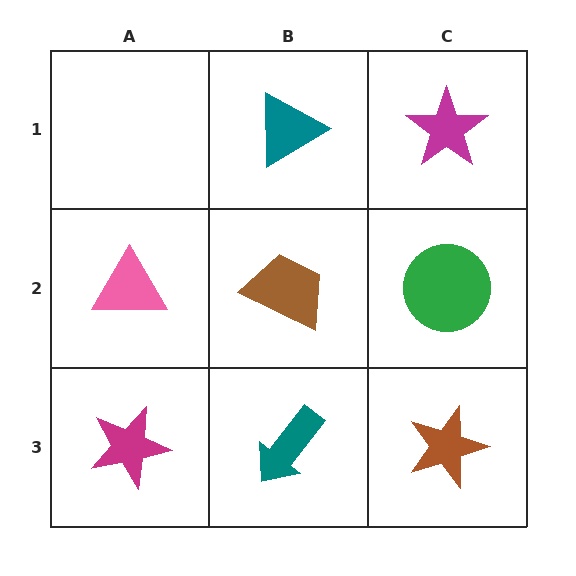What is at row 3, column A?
A magenta star.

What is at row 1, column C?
A magenta star.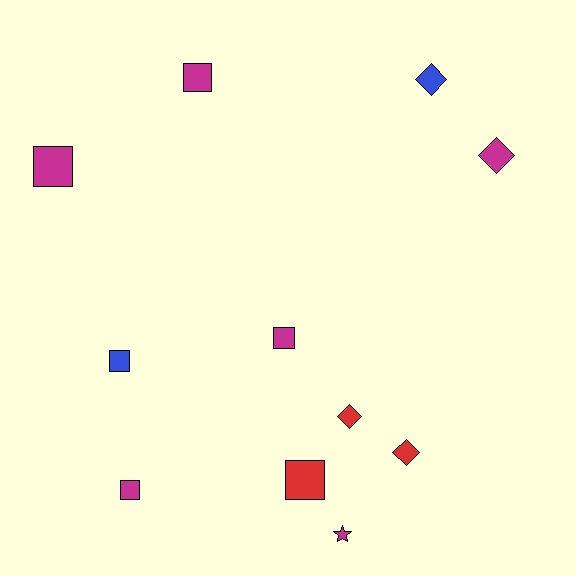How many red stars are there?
There are no red stars.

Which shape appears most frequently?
Square, with 6 objects.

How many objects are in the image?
There are 11 objects.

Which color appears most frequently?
Magenta, with 6 objects.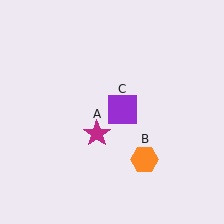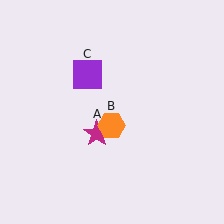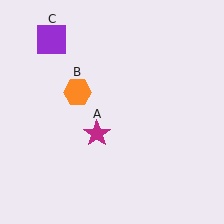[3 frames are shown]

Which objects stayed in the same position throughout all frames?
Magenta star (object A) remained stationary.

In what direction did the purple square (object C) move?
The purple square (object C) moved up and to the left.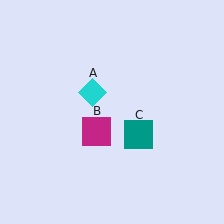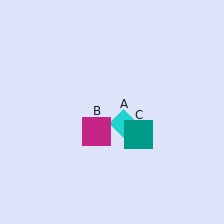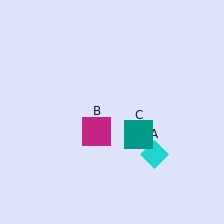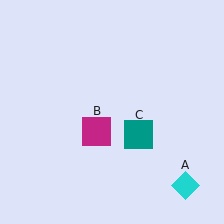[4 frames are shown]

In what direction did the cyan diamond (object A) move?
The cyan diamond (object A) moved down and to the right.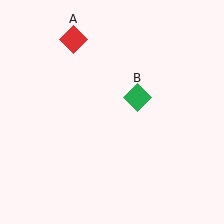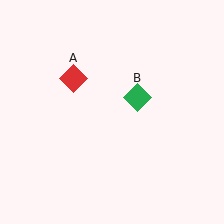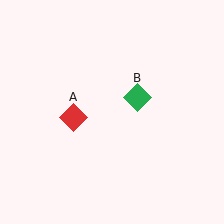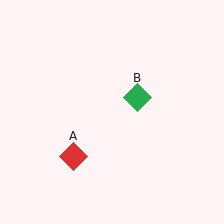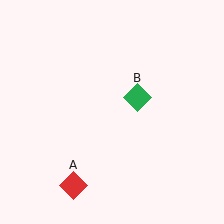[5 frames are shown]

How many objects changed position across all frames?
1 object changed position: red diamond (object A).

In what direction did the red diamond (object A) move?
The red diamond (object A) moved down.